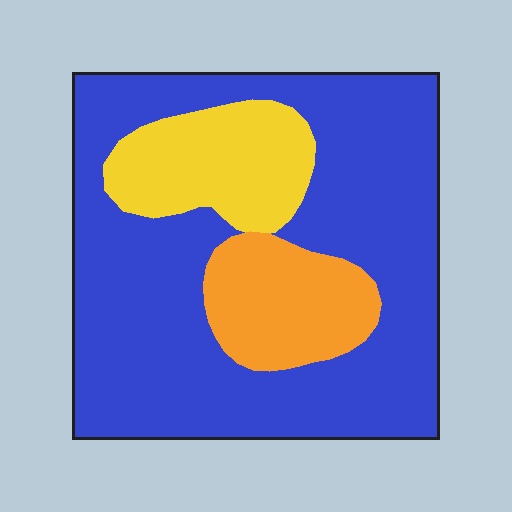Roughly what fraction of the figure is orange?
Orange takes up less than a sixth of the figure.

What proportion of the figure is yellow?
Yellow takes up less than a quarter of the figure.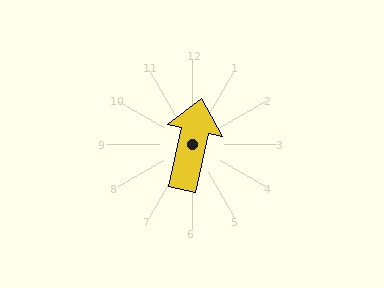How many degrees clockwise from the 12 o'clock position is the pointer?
Approximately 12 degrees.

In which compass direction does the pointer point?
North.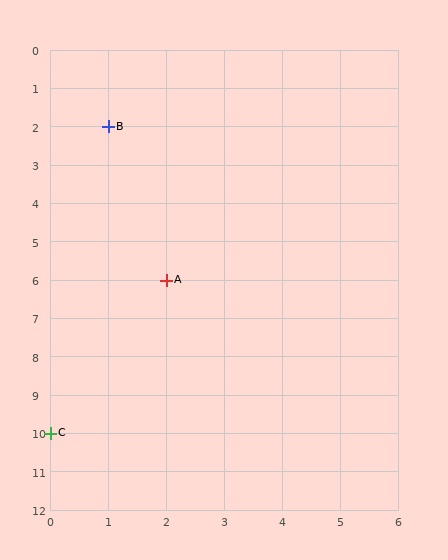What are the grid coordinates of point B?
Point B is at grid coordinates (1, 2).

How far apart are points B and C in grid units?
Points B and C are 1 column and 8 rows apart (about 8.1 grid units diagonally).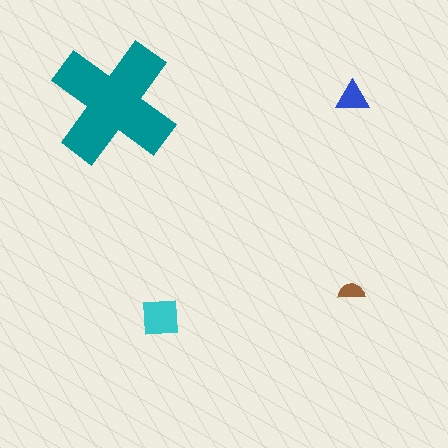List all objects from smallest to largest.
The brown semicircle, the blue triangle, the cyan square, the teal cross.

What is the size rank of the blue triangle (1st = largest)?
3rd.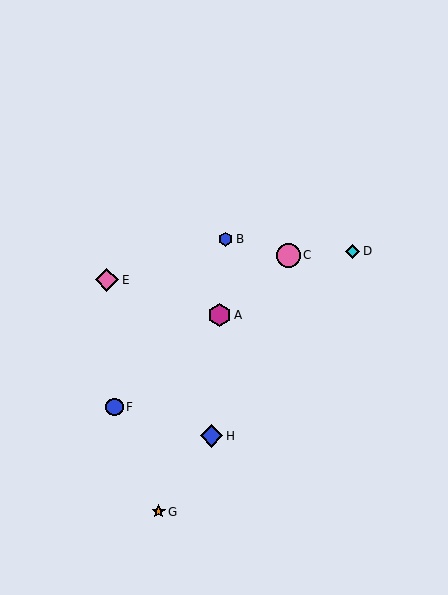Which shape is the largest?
The pink circle (labeled C) is the largest.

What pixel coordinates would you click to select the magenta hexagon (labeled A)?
Click at (220, 315) to select the magenta hexagon A.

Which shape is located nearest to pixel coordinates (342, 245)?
The cyan diamond (labeled D) at (352, 251) is nearest to that location.